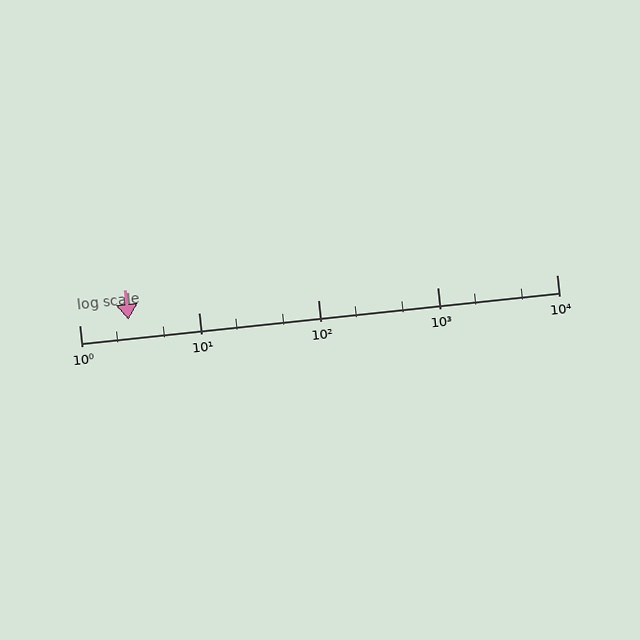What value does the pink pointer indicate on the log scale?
The pointer indicates approximately 2.6.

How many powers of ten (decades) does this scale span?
The scale spans 4 decades, from 1 to 10000.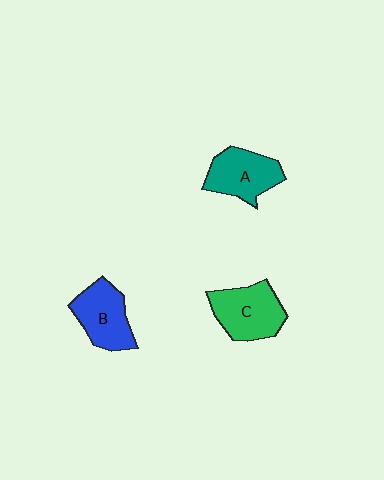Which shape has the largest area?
Shape C (green).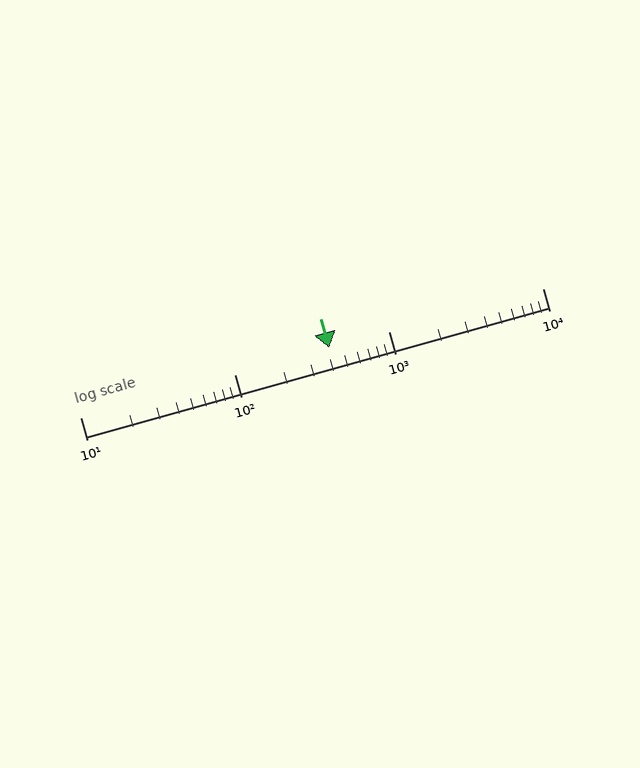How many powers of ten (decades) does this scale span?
The scale spans 3 decades, from 10 to 10000.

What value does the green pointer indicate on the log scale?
The pointer indicates approximately 410.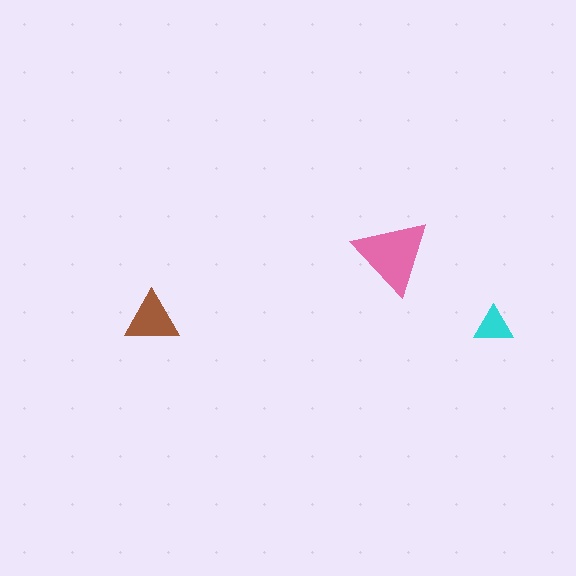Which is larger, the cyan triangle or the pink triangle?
The pink one.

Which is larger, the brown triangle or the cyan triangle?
The brown one.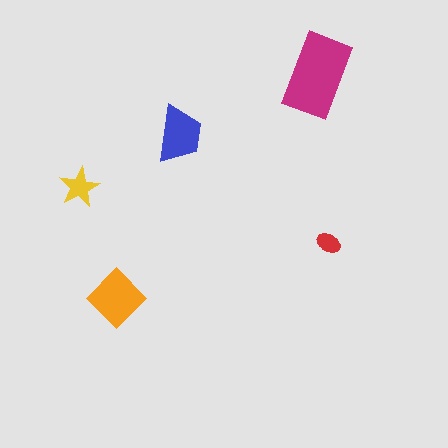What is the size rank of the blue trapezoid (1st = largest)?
3rd.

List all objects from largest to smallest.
The magenta rectangle, the orange diamond, the blue trapezoid, the yellow star, the red ellipse.